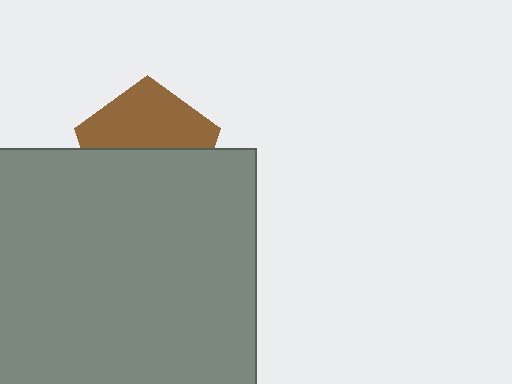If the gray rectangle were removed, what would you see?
You would see the complete brown pentagon.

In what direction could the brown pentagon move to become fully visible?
The brown pentagon could move up. That would shift it out from behind the gray rectangle entirely.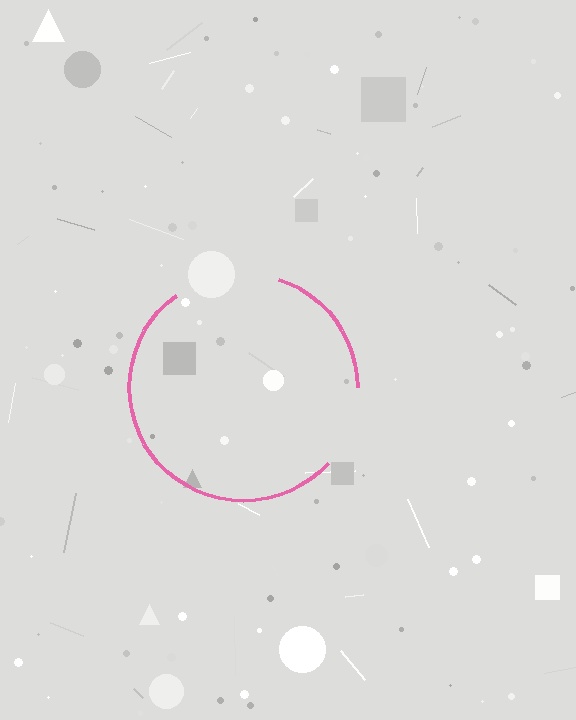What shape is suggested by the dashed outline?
The dashed outline suggests a circle.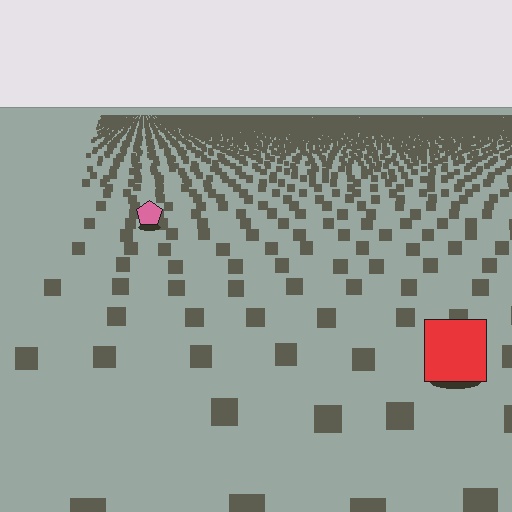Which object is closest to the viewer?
The red square is closest. The texture marks near it are larger and more spread out.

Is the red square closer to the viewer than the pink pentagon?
Yes. The red square is closer — you can tell from the texture gradient: the ground texture is coarser near it.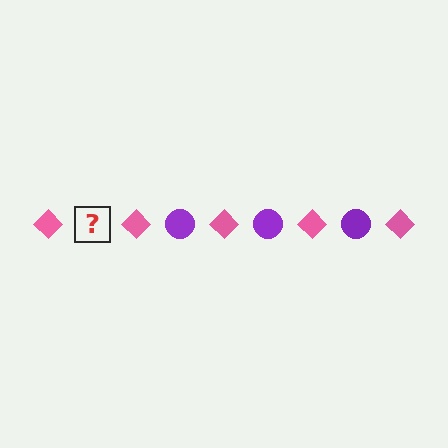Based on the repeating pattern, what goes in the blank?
The blank should be a purple circle.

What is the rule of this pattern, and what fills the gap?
The rule is that the pattern alternates between pink diamond and purple circle. The gap should be filled with a purple circle.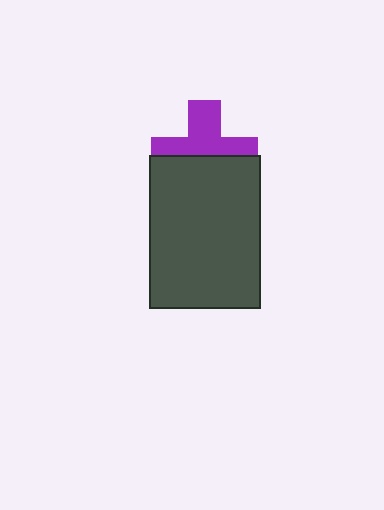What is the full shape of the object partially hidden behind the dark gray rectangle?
The partially hidden object is a purple cross.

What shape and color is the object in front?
The object in front is a dark gray rectangle.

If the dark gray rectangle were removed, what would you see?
You would see the complete purple cross.